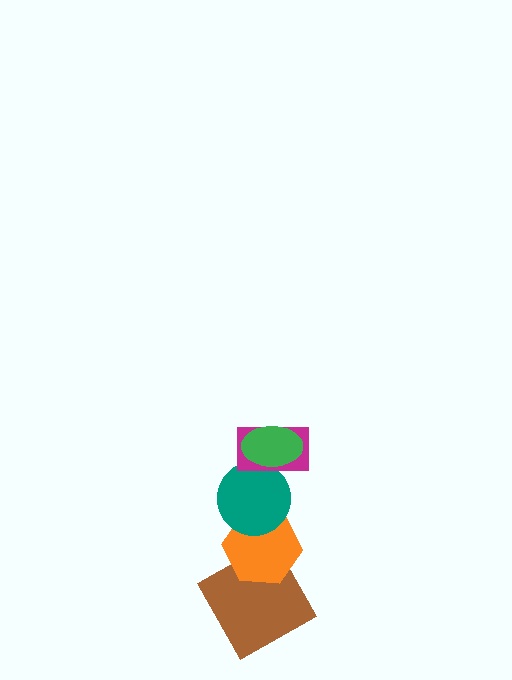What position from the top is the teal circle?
The teal circle is 3rd from the top.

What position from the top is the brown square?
The brown square is 5th from the top.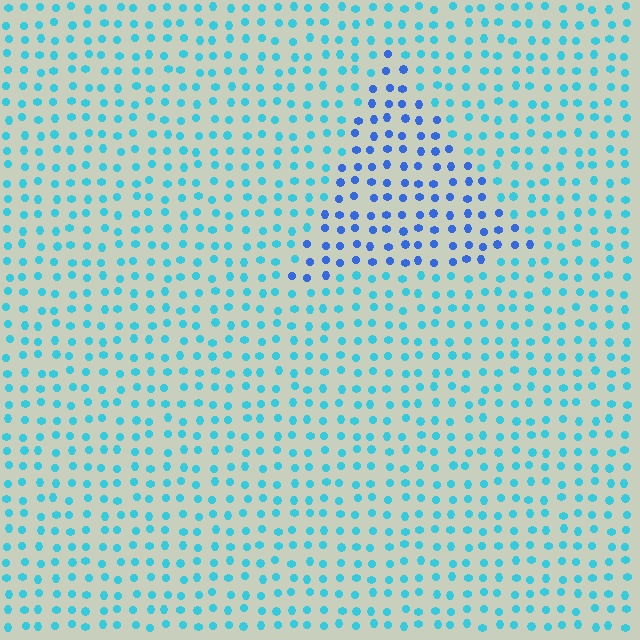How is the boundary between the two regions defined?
The boundary is defined purely by a slight shift in hue (about 35 degrees). Spacing, size, and orientation are identical on both sides.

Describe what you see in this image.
The image is filled with small cyan elements in a uniform arrangement. A triangle-shaped region is visible where the elements are tinted to a slightly different hue, forming a subtle color boundary.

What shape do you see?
I see a triangle.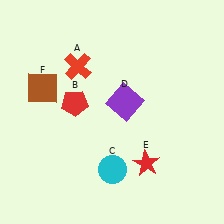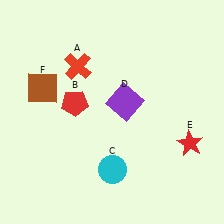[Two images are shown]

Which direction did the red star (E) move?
The red star (E) moved right.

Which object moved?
The red star (E) moved right.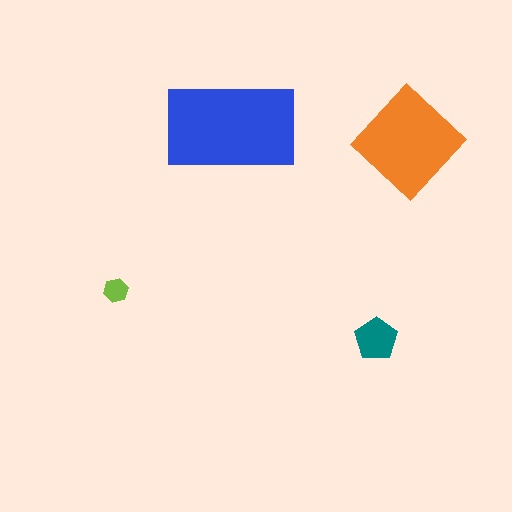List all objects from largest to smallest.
The blue rectangle, the orange diamond, the teal pentagon, the lime hexagon.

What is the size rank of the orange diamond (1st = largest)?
2nd.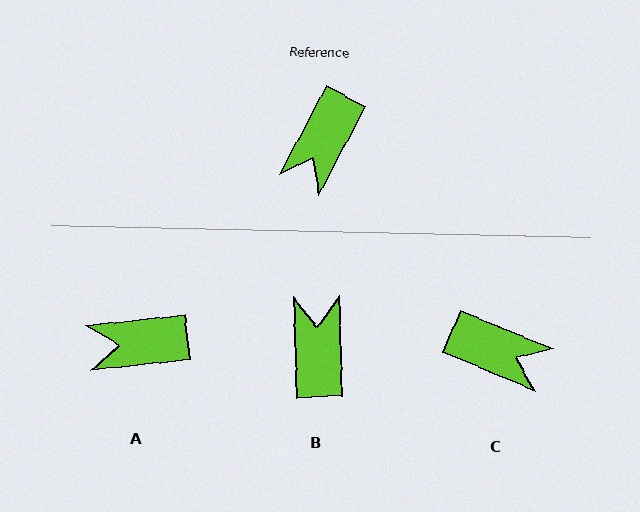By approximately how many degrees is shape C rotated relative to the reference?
Approximately 95 degrees counter-clockwise.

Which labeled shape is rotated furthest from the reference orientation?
B, about 150 degrees away.